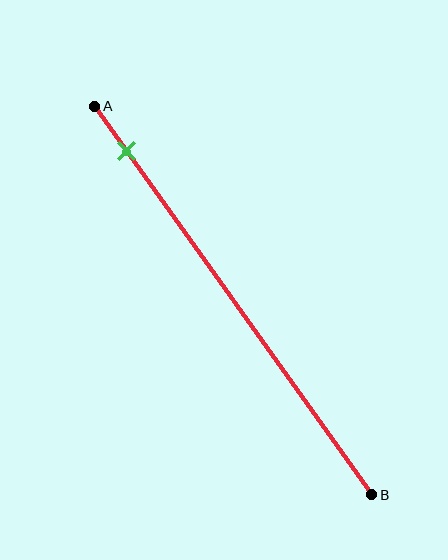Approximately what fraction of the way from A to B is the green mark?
The green mark is approximately 10% of the way from A to B.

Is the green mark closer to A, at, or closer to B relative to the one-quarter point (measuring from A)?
The green mark is closer to point A than the one-quarter point of segment AB.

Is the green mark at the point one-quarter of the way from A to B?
No, the mark is at about 10% from A, not at the 25% one-quarter point.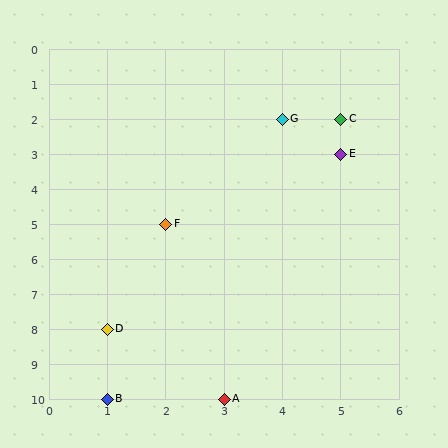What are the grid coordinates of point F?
Point F is at grid coordinates (2, 5).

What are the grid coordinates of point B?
Point B is at grid coordinates (1, 10).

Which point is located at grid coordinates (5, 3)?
Point E is at (5, 3).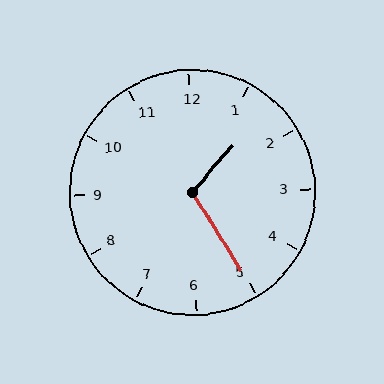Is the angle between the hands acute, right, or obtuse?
It is obtuse.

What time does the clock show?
1:25.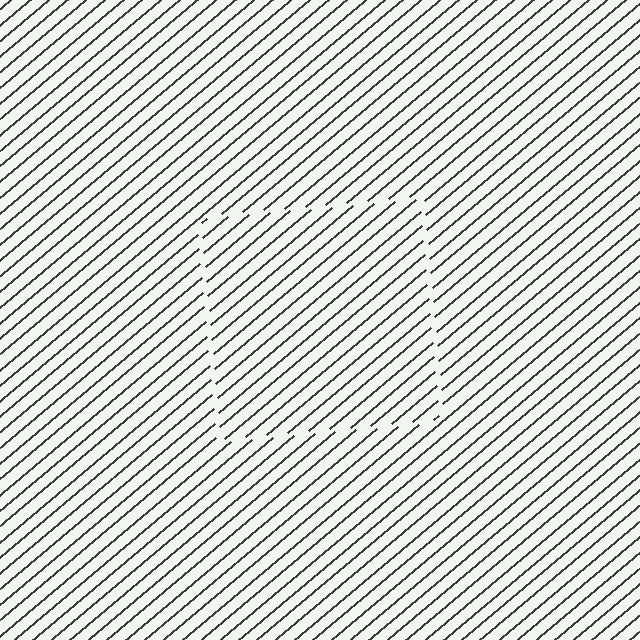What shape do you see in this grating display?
An illusory square. The interior of the shape contains the same grating, shifted by half a period — the contour is defined by the phase discontinuity where line-ends from the inner and outer gratings abut.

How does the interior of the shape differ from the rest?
The interior of the shape contains the same grating, shifted by half a period — the contour is defined by the phase discontinuity where line-ends from the inner and outer gratings abut.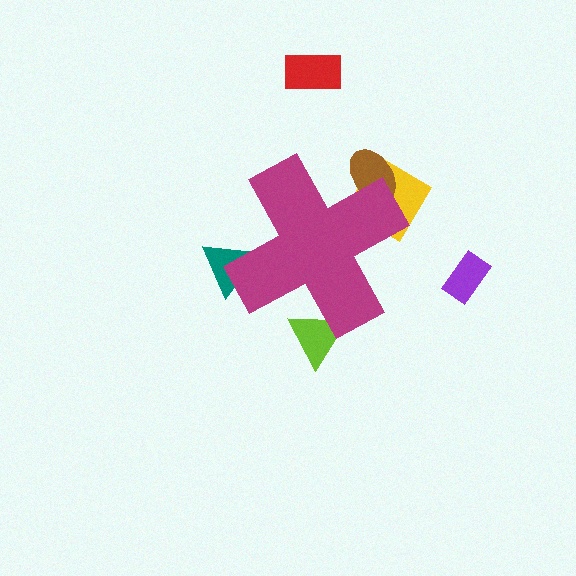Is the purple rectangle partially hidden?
No, the purple rectangle is fully visible.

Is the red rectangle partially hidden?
No, the red rectangle is fully visible.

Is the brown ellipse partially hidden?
Yes, the brown ellipse is partially hidden behind the magenta cross.